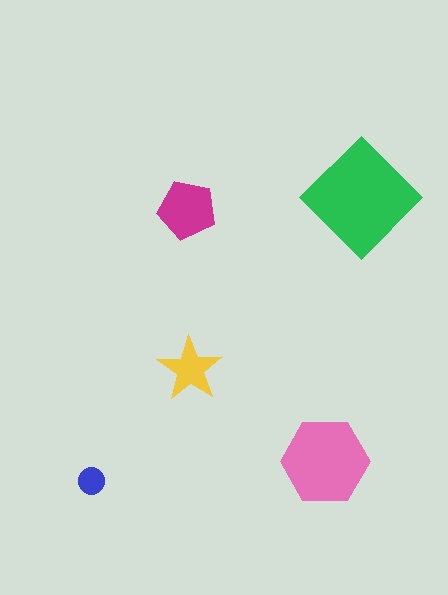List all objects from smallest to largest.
The blue circle, the yellow star, the magenta pentagon, the pink hexagon, the green diamond.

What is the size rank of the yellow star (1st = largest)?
4th.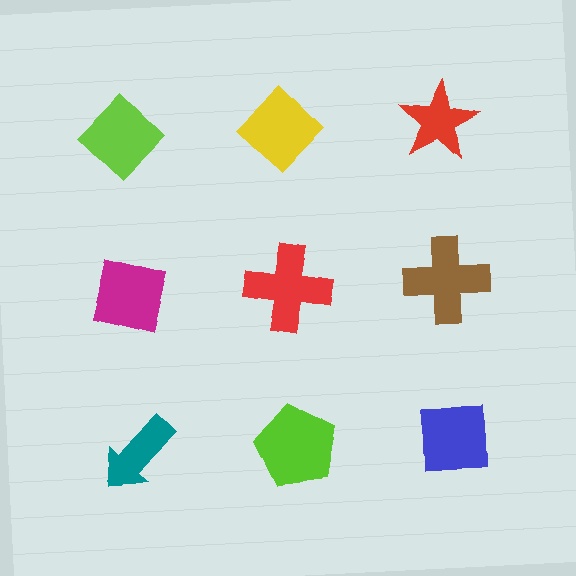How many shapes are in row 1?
3 shapes.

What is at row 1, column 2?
A yellow diamond.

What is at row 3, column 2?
A lime pentagon.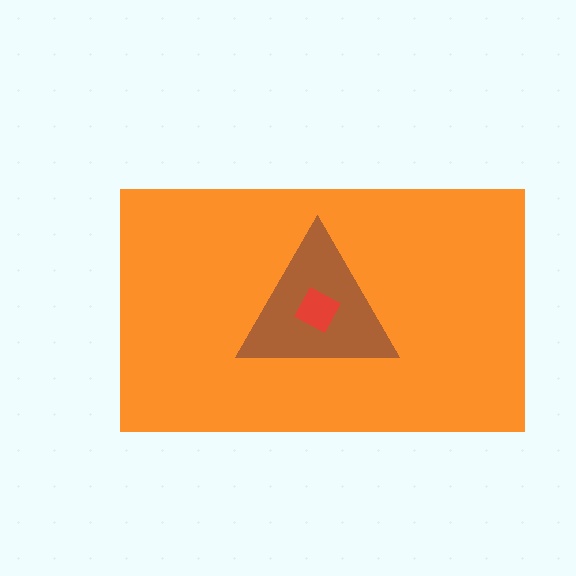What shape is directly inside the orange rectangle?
The brown triangle.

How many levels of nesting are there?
3.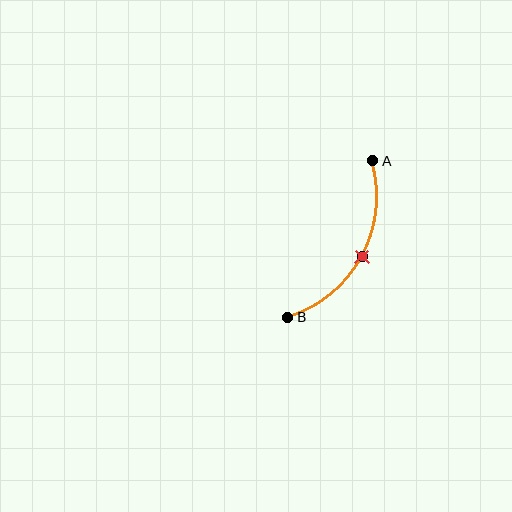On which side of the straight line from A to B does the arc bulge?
The arc bulges to the right of the straight line connecting A and B.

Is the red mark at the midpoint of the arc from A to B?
Yes. The red mark lies on the arc at equal arc-length from both A and B — it is the arc midpoint.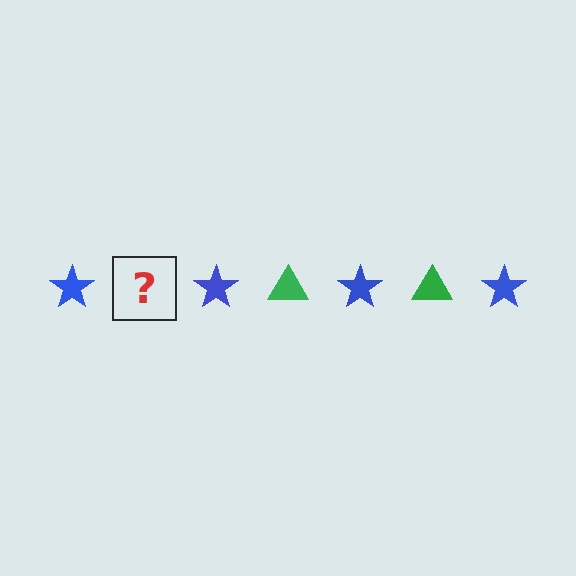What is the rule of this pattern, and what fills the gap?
The rule is that the pattern alternates between blue star and green triangle. The gap should be filled with a green triangle.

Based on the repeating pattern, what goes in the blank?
The blank should be a green triangle.